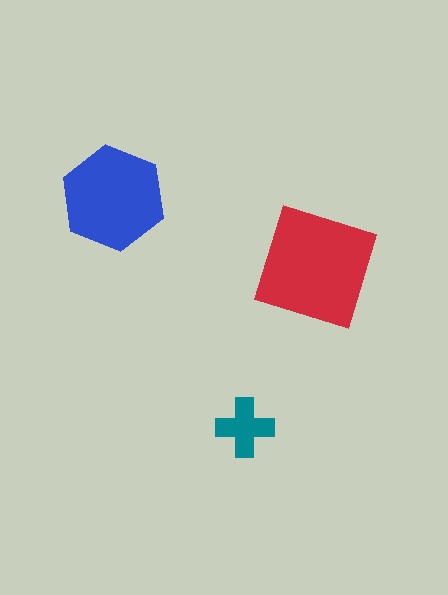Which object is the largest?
The red square.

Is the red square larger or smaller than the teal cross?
Larger.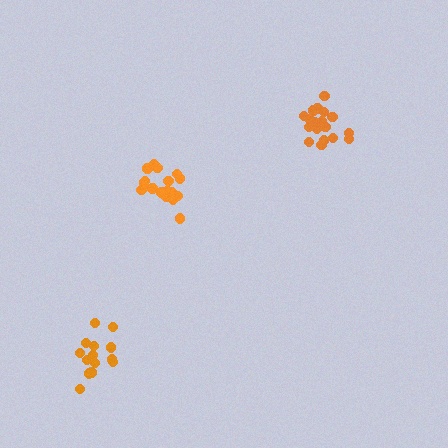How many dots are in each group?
Group 1: 18 dots, Group 2: 14 dots, Group 3: 18 dots (50 total).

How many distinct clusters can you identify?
There are 3 distinct clusters.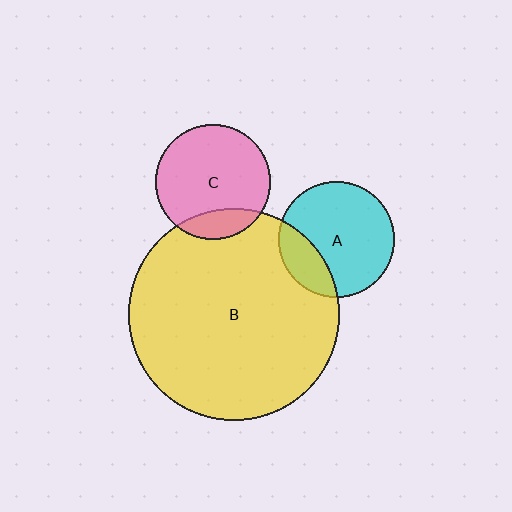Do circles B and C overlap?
Yes.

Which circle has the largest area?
Circle B (yellow).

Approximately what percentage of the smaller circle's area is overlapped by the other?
Approximately 15%.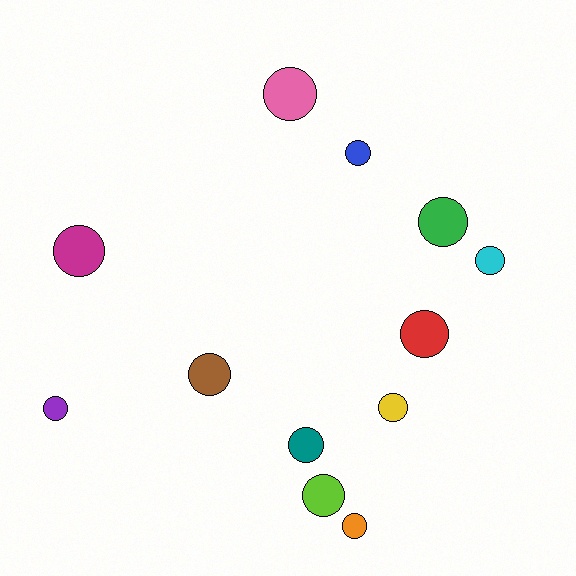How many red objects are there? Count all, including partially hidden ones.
There is 1 red object.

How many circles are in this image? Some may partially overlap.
There are 12 circles.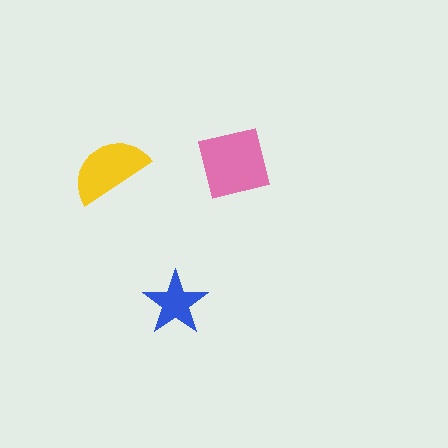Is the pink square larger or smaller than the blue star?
Larger.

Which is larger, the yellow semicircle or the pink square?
The pink square.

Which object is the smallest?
The blue star.